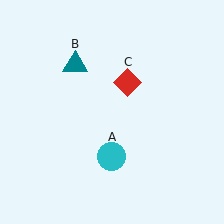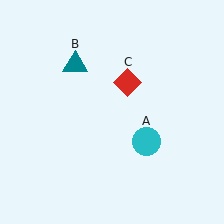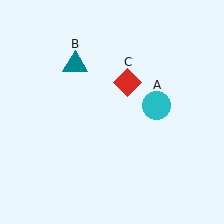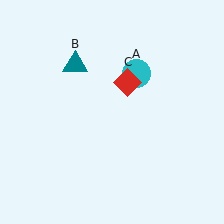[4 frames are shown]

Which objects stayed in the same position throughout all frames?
Teal triangle (object B) and red diamond (object C) remained stationary.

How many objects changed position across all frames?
1 object changed position: cyan circle (object A).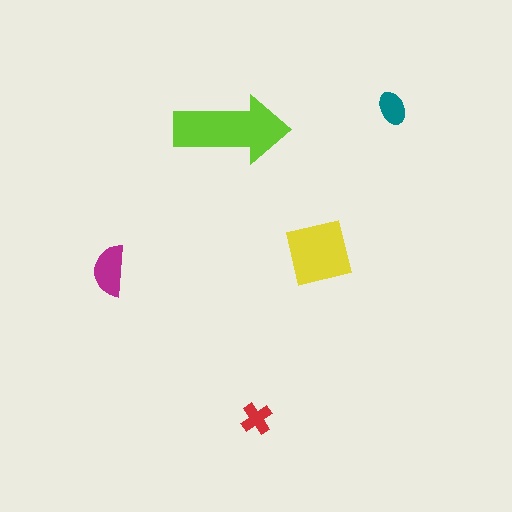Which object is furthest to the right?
The teal ellipse is rightmost.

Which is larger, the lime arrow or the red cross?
The lime arrow.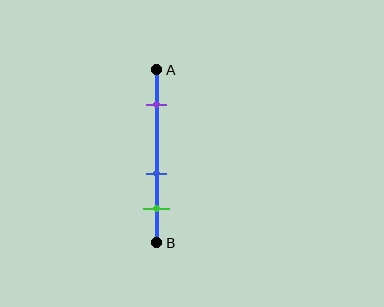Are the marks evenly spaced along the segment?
No, the marks are not evenly spaced.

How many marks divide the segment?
There are 3 marks dividing the segment.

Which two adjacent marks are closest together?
The blue and green marks are the closest adjacent pair.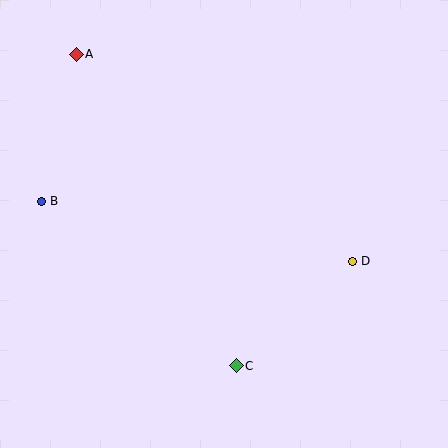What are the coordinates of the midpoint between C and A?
The midpoint between C and A is at (156, 210).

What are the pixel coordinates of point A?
Point A is at (76, 54).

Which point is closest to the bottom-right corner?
Point D is closest to the bottom-right corner.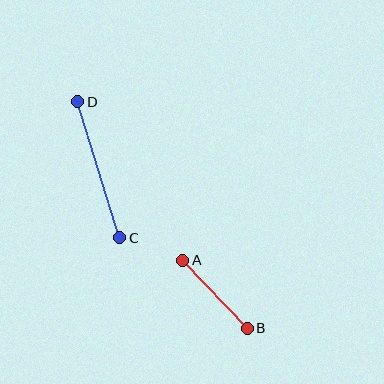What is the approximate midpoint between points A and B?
The midpoint is at approximately (215, 294) pixels.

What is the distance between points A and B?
The distance is approximately 94 pixels.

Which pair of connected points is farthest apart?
Points C and D are farthest apart.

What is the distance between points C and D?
The distance is approximately 142 pixels.